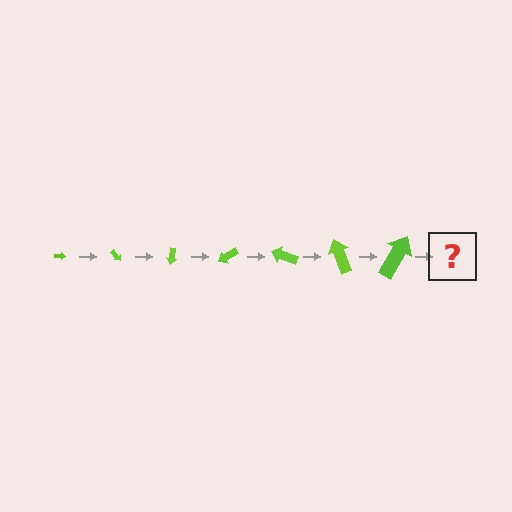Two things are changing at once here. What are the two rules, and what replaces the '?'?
The two rules are that the arrow grows larger each step and it rotates 50 degrees each step. The '?' should be an arrow, larger than the previous one and rotated 350 degrees from the start.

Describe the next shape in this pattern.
It should be an arrow, larger than the previous one and rotated 350 degrees from the start.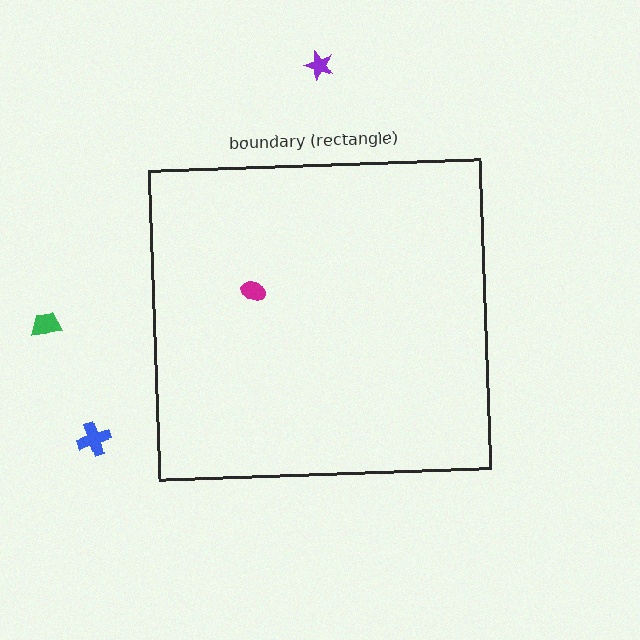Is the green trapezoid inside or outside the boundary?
Outside.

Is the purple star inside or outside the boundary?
Outside.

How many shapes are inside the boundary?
1 inside, 3 outside.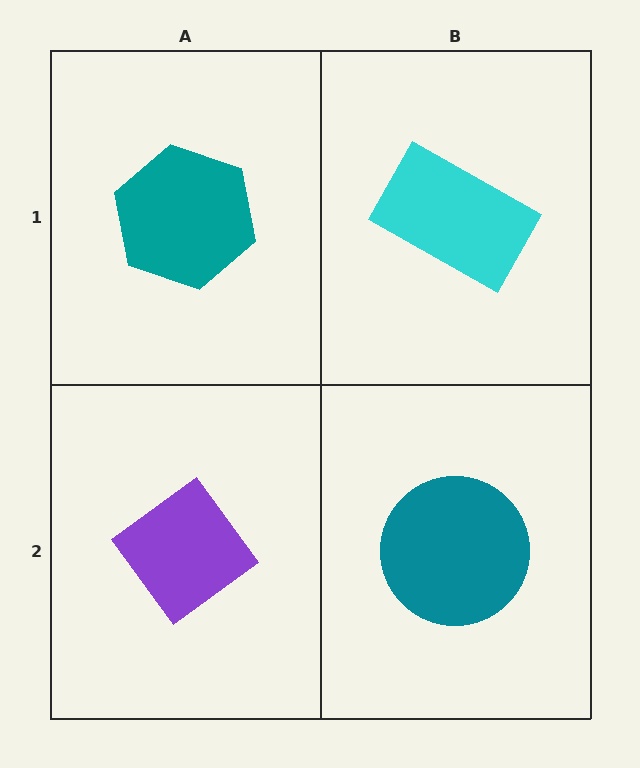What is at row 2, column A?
A purple diamond.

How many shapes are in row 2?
2 shapes.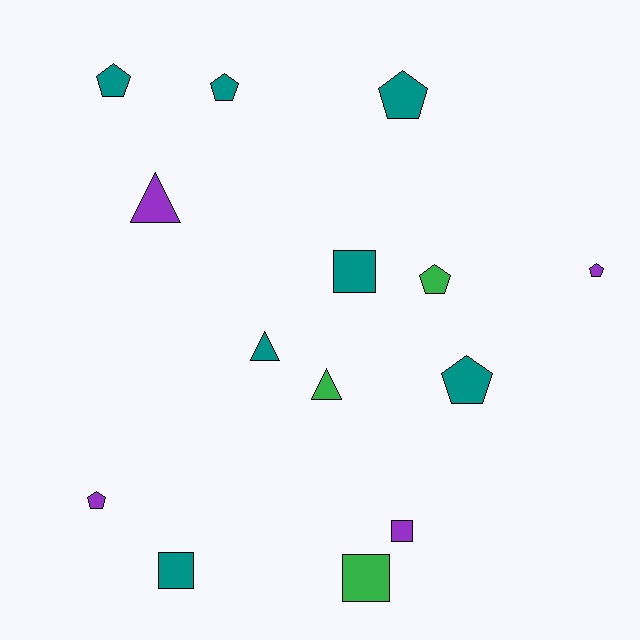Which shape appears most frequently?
Pentagon, with 7 objects.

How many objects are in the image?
There are 14 objects.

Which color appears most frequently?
Teal, with 7 objects.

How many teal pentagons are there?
There are 4 teal pentagons.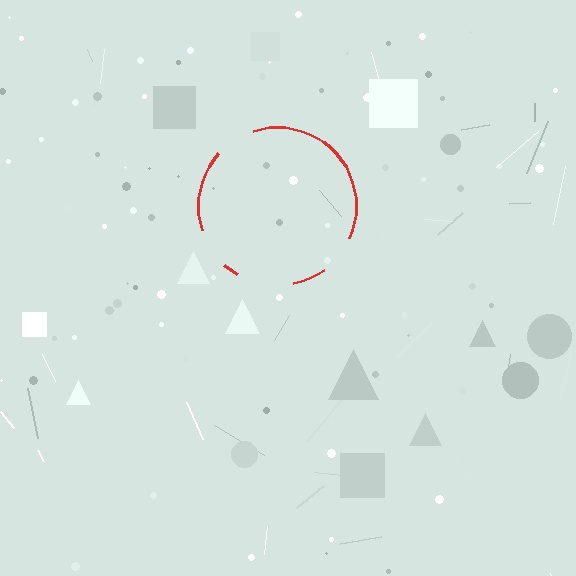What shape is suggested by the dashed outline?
The dashed outline suggests a circle.